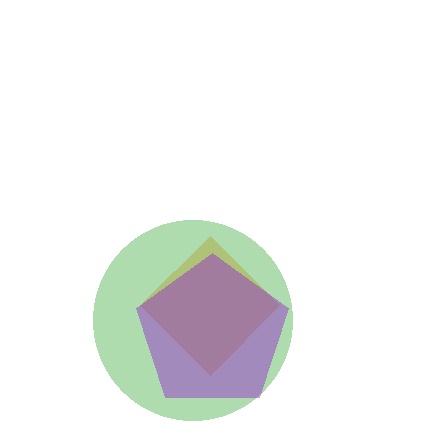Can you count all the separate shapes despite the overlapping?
Yes, there are 3 separate shapes.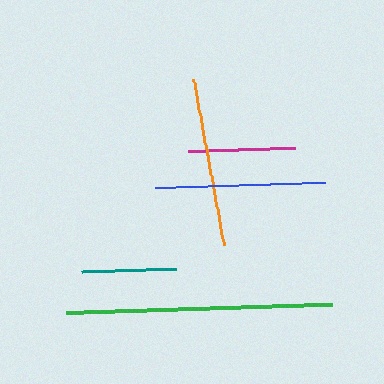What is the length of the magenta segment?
The magenta segment is approximately 107 pixels long.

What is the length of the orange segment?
The orange segment is approximately 169 pixels long.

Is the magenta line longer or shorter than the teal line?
The magenta line is longer than the teal line.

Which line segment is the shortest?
The teal line is the shortest at approximately 95 pixels.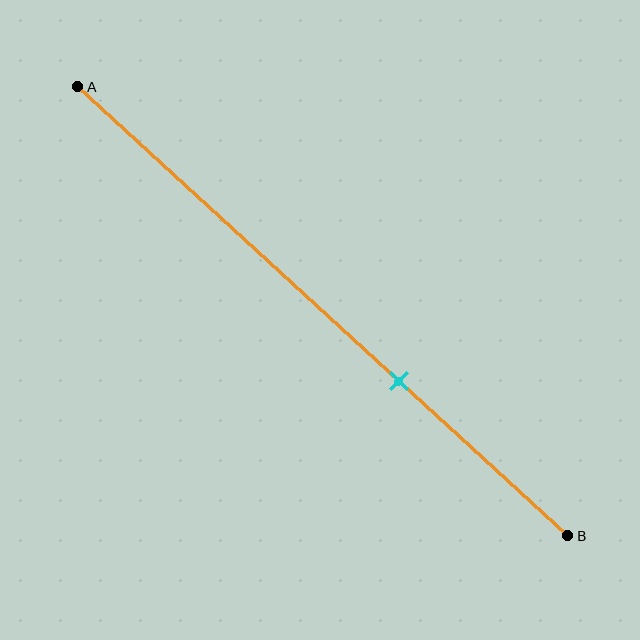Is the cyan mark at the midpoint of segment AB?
No, the mark is at about 65% from A, not at the 50% midpoint.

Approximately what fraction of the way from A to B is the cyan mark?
The cyan mark is approximately 65% of the way from A to B.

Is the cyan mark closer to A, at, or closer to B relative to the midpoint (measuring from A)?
The cyan mark is closer to point B than the midpoint of segment AB.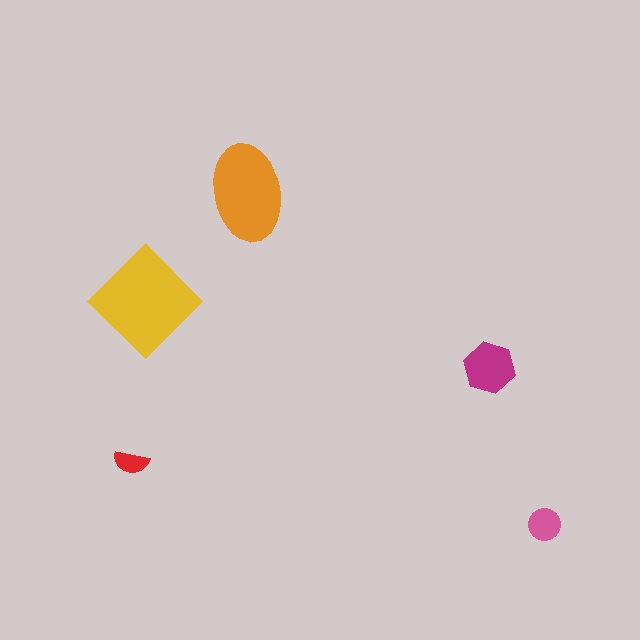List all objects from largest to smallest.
The yellow diamond, the orange ellipse, the magenta hexagon, the pink circle, the red semicircle.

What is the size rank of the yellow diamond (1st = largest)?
1st.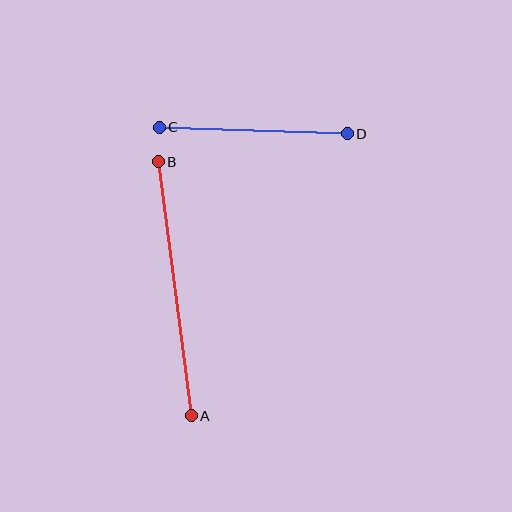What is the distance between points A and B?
The distance is approximately 256 pixels.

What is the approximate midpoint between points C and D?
The midpoint is at approximately (253, 131) pixels.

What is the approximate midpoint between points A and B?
The midpoint is at approximately (175, 289) pixels.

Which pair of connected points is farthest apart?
Points A and B are farthest apart.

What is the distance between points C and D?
The distance is approximately 188 pixels.